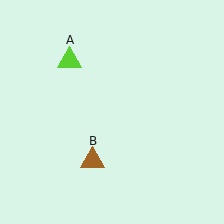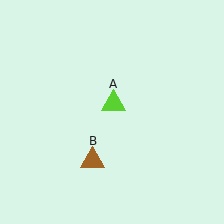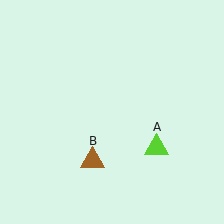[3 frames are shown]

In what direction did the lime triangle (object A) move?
The lime triangle (object A) moved down and to the right.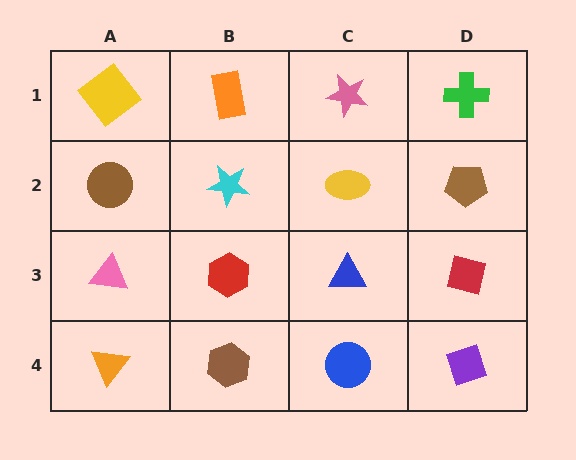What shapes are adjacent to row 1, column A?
A brown circle (row 2, column A), an orange rectangle (row 1, column B).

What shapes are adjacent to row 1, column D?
A brown pentagon (row 2, column D), a pink star (row 1, column C).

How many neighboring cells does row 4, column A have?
2.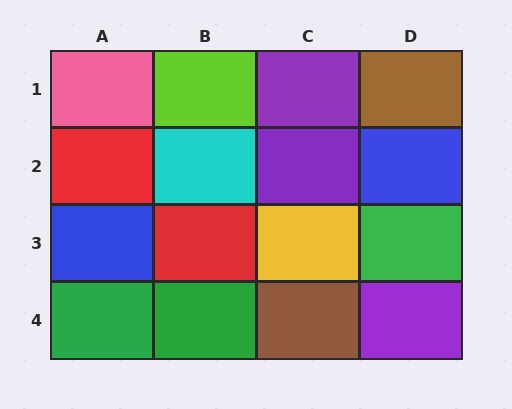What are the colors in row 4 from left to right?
Green, green, brown, purple.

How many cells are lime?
1 cell is lime.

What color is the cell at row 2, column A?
Red.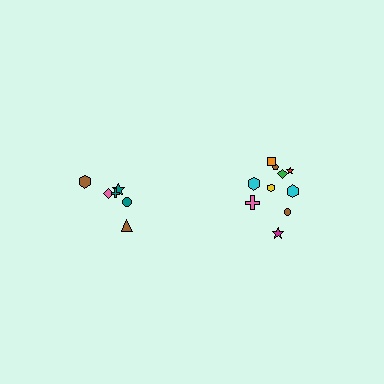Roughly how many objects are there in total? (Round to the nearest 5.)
Roughly 15 objects in total.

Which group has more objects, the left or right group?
The right group.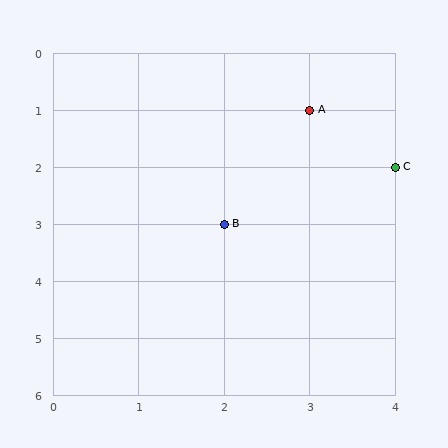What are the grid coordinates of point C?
Point C is at grid coordinates (4, 2).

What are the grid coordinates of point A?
Point A is at grid coordinates (3, 1).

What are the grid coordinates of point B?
Point B is at grid coordinates (2, 3).